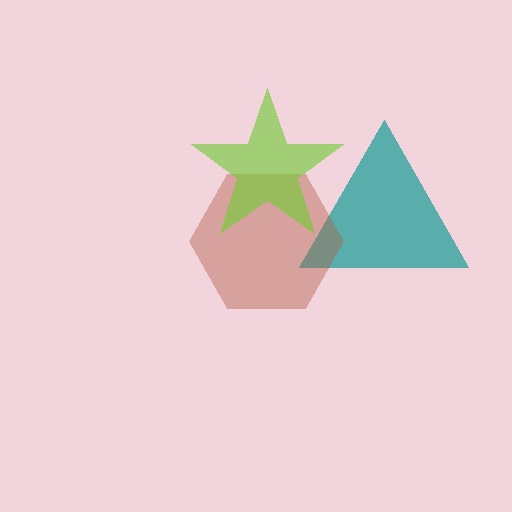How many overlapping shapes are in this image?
There are 3 overlapping shapes in the image.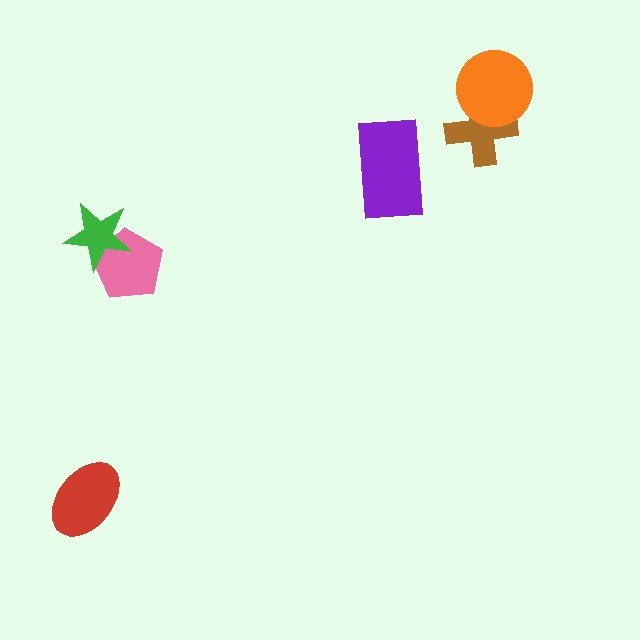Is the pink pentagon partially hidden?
Yes, it is partially covered by another shape.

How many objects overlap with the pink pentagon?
1 object overlaps with the pink pentagon.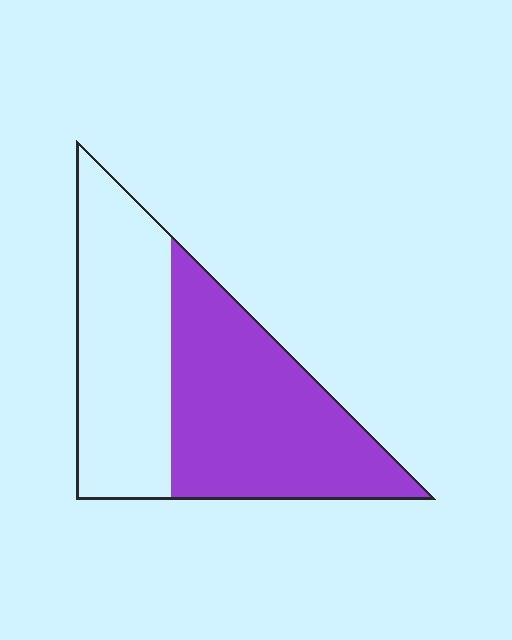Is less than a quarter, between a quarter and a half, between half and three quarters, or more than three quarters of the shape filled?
Between half and three quarters.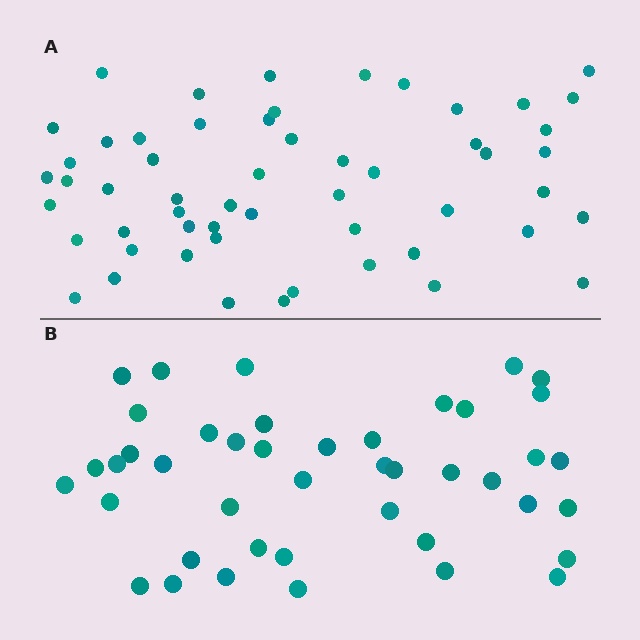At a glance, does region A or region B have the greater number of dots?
Region A (the top region) has more dots.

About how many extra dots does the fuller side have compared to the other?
Region A has roughly 12 or so more dots than region B.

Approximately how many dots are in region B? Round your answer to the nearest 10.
About 40 dots. (The exact count is 43, which rounds to 40.)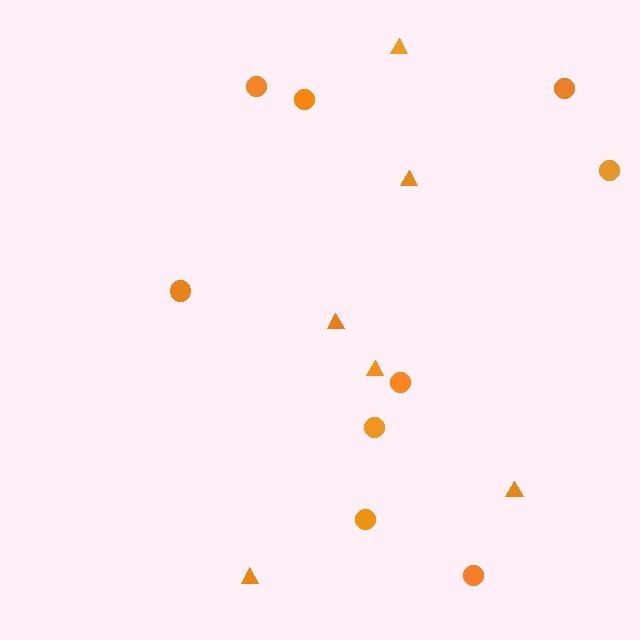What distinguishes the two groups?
There are 2 groups: one group of triangles (6) and one group of circles (9).